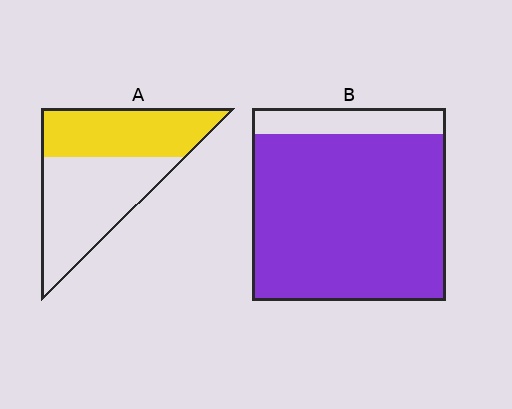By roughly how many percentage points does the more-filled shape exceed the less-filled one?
By roughly 40 percentage points (B over A).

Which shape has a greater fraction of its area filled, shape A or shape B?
Shape B.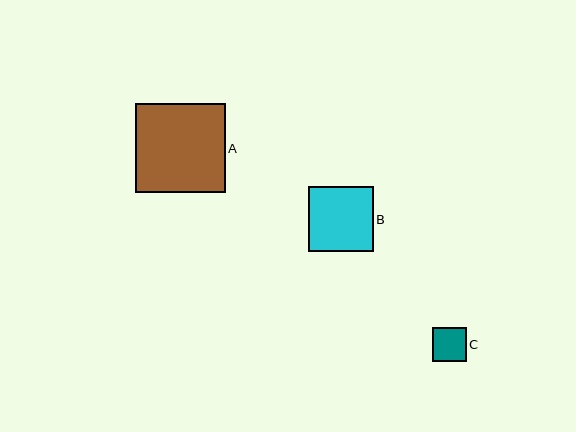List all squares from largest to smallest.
From largest to smallest: A, B, C.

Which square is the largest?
Square A is the largest with a size of approximately 90 pixels.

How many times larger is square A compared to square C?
Square A is approximately 2.6 times the size of square C.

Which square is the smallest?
Square C is the smallest with a size of approximately 34 pixels.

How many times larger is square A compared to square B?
Square A is approximately 1.4 times the size of square B.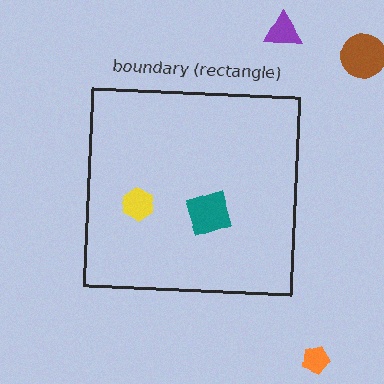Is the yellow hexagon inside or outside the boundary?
Inside.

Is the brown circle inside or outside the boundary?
Outside.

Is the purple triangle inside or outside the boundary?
Outside.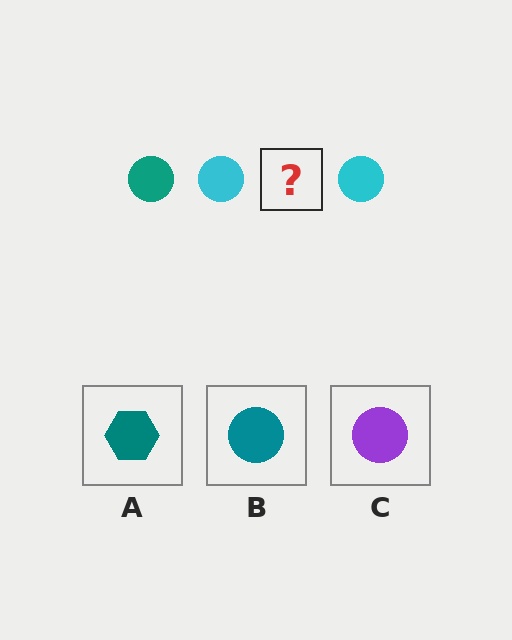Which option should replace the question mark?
Option B.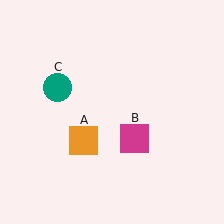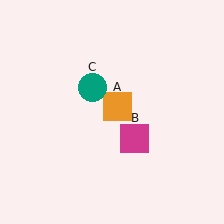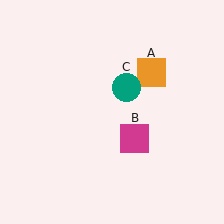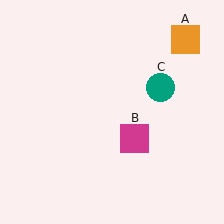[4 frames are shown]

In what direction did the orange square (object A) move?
The orange square (object A) moved up and to the right.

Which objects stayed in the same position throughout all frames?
Magenta square (object B) remained stationary.